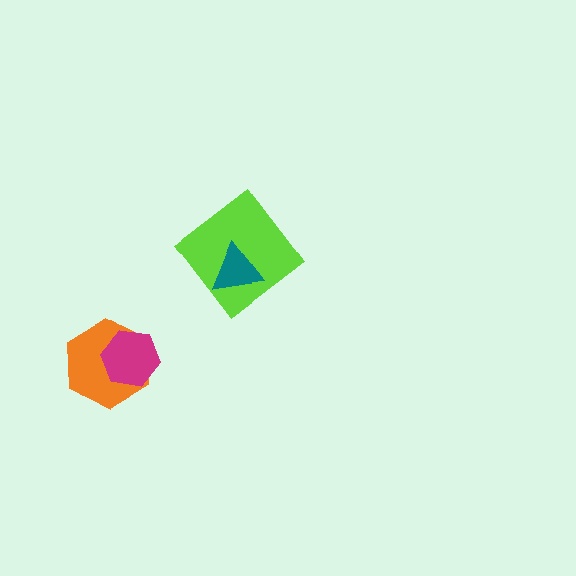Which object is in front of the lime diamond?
The teal triangle is in front of the lime diamond.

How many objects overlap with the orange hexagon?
1 object overlaps with the orange hexagon.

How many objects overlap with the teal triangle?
1 object overlaps with the teal triangle.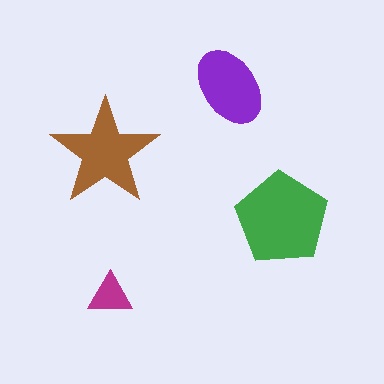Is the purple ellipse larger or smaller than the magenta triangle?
Larger.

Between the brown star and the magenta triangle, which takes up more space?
The brown star.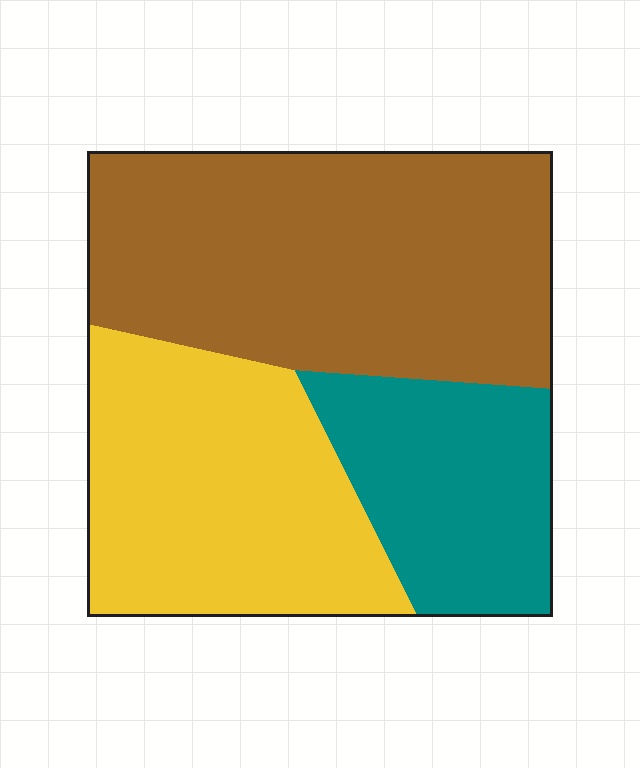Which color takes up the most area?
Brown, at roughly 45%.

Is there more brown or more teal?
Brown.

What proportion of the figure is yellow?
Yellow takes up about one third (1/3) of the figure.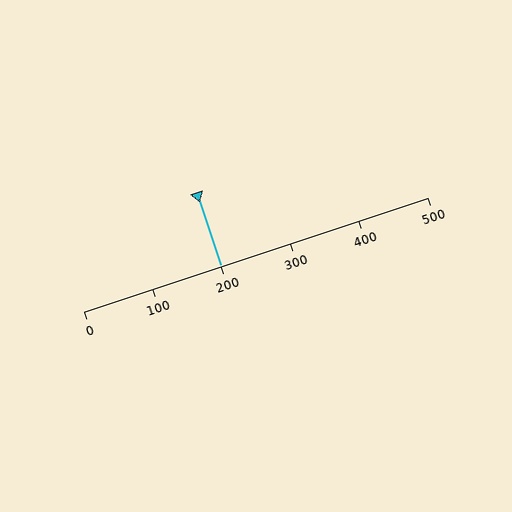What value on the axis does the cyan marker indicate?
The marker indicates approximately 200.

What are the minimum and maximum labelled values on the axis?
The axis runs from 0 to 500.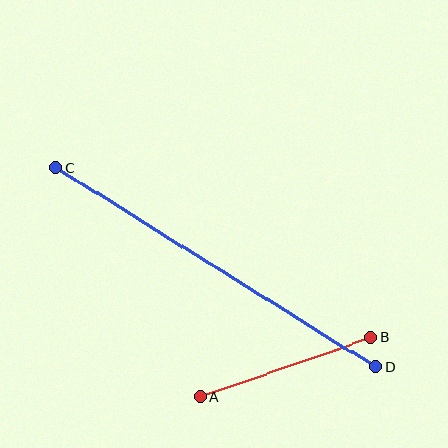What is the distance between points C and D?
The distance is approximately 376 pixels.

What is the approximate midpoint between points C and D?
The midpoint is at approximately (216, 267) pixels.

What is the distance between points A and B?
The distance is approximately 180 pixels.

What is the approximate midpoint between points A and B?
The midpoint is at approximately (286, 367) pixels.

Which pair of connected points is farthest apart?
Points C and D are farthest apart.